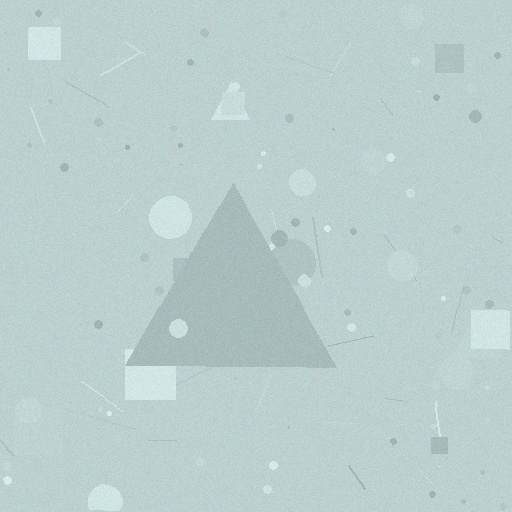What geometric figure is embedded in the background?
A triangle is embedded in the background.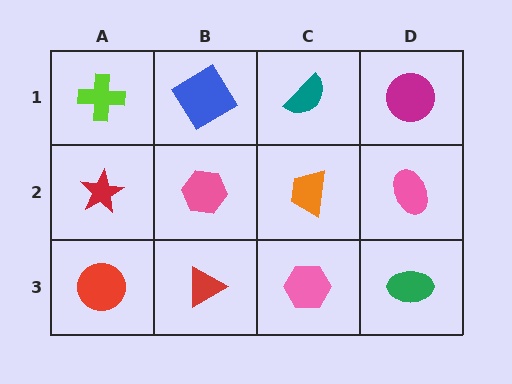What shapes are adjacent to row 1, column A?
A red star (row 2, column A), a blue diamond (row 1, column B).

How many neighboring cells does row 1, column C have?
3.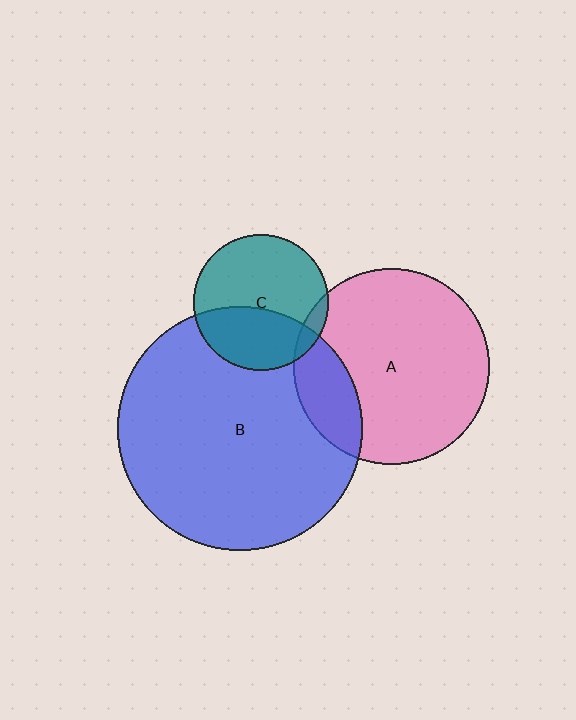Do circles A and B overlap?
Yes.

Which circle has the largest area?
Circle B (blue).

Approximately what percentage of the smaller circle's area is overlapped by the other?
Approximately 20%.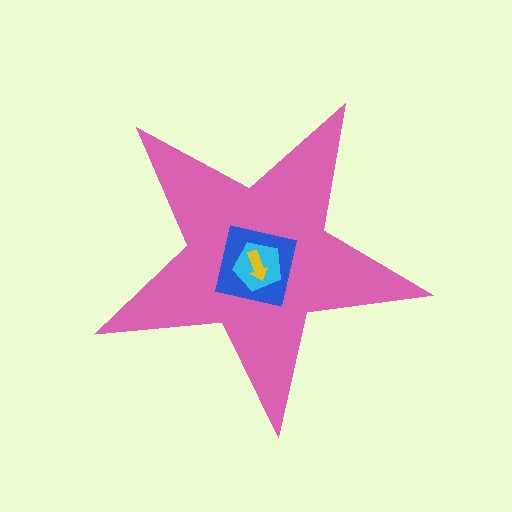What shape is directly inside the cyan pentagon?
The yellow arrow.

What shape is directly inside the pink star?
The blue square.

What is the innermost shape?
The yellow arrow.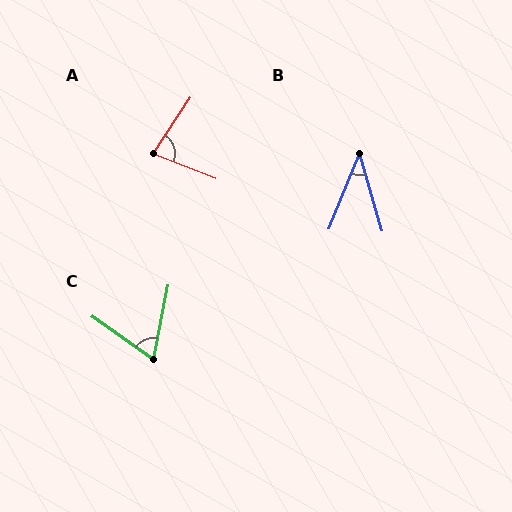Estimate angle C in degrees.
Approximately 66 degrees.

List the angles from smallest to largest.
B (38°), C (66°), A (78°).